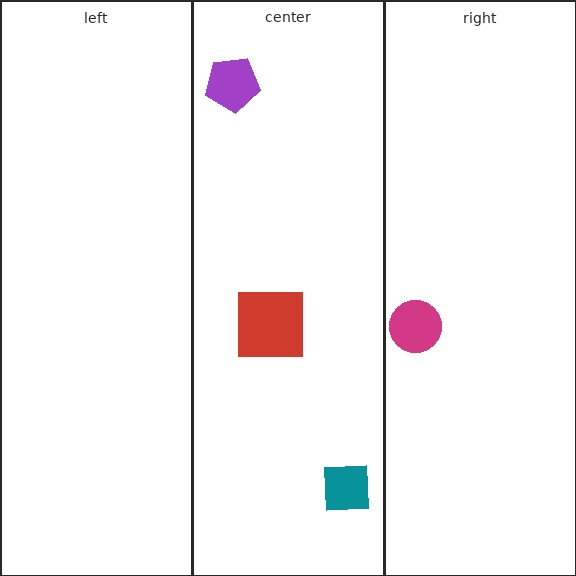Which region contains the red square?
The center region.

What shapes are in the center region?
The red square, the teal square, the purple pentagon.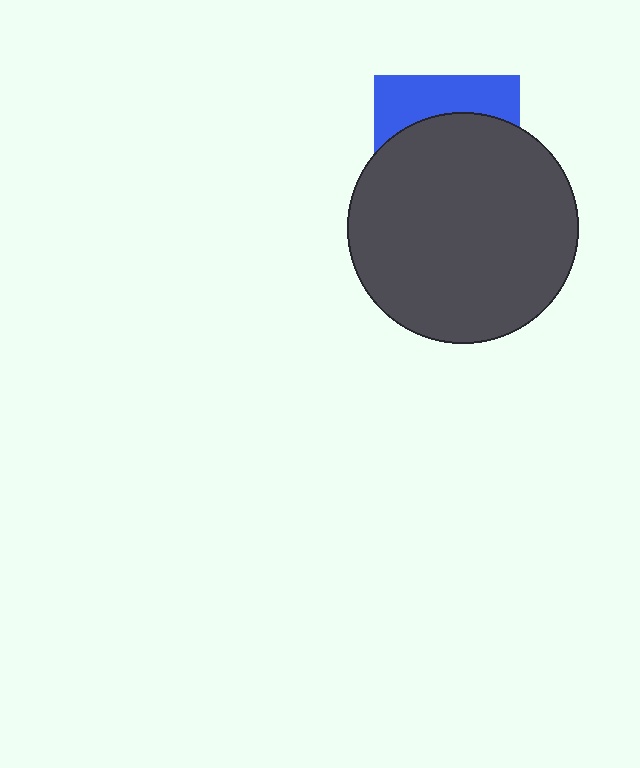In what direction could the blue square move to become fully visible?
The blue square could move up. That would shift it out from behind the dark gray circle entirely.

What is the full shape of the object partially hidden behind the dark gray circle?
The partially hidden object is a blue square.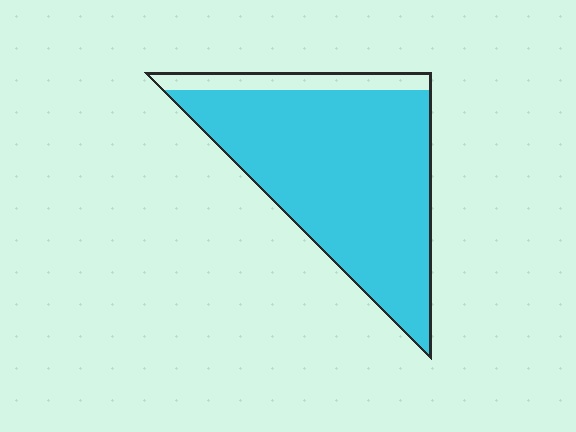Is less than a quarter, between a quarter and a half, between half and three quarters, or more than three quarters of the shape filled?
More than three quarters.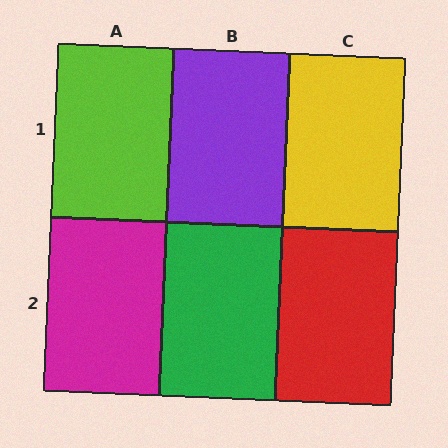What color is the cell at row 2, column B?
Green.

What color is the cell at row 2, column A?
Magenta.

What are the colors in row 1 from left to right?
Lime, purple, yellow.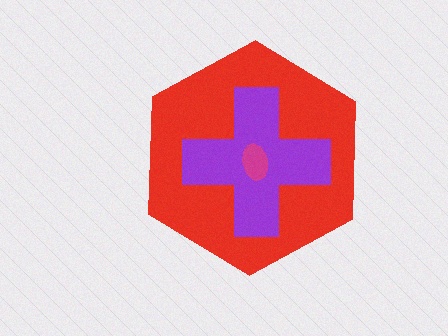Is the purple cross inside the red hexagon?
Yes.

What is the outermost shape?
The red hexagon.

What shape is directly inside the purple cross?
The magenta ellipse.